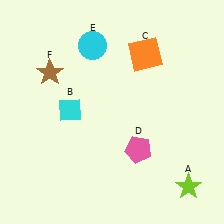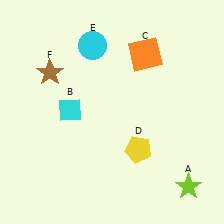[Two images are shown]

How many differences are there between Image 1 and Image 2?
There is 1 difference between the two images.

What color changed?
The pentagon (D) changed from pink in Image 1 to yellow in Image 2.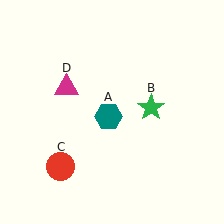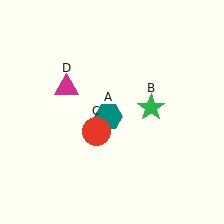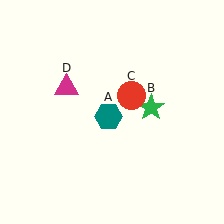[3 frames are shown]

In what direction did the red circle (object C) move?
The red circle (object C) moved up and to the right.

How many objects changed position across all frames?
1 object changed position: red circle (object C).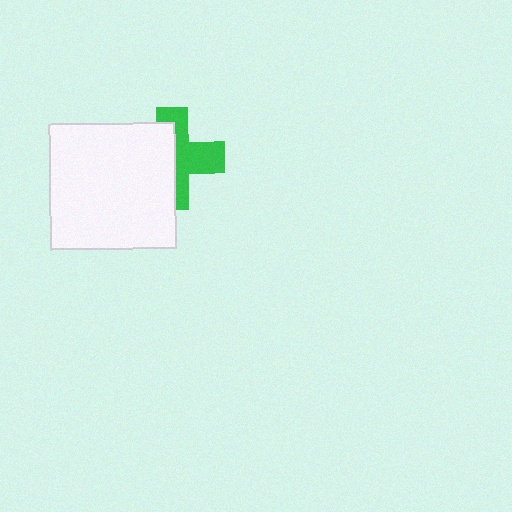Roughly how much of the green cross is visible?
About half of it is visible (roughly 48%).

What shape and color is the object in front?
The object in front is a white square.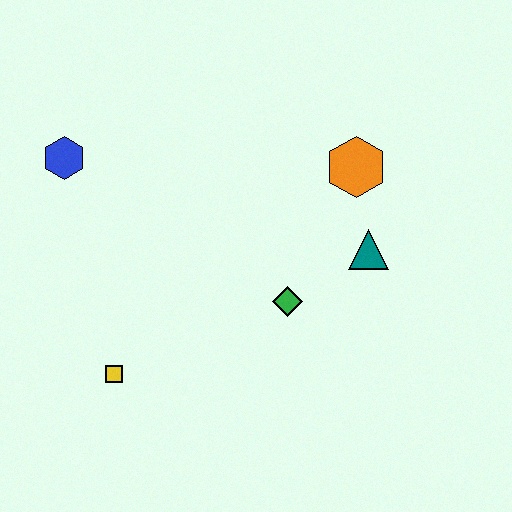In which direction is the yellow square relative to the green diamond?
The yellow square is to the left of the green diamond.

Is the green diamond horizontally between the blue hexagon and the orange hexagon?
Yes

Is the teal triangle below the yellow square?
No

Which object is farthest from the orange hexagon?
The yellow square is farthest from the orange hexagon.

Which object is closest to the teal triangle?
The orange hexagon is closest to the teal triangle.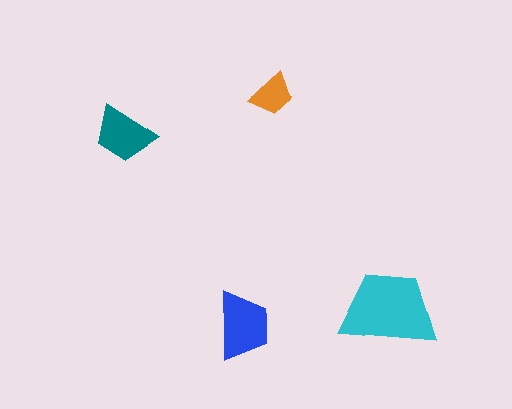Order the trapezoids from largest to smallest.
the cyan one, the blue one, the teal one, the orange one.